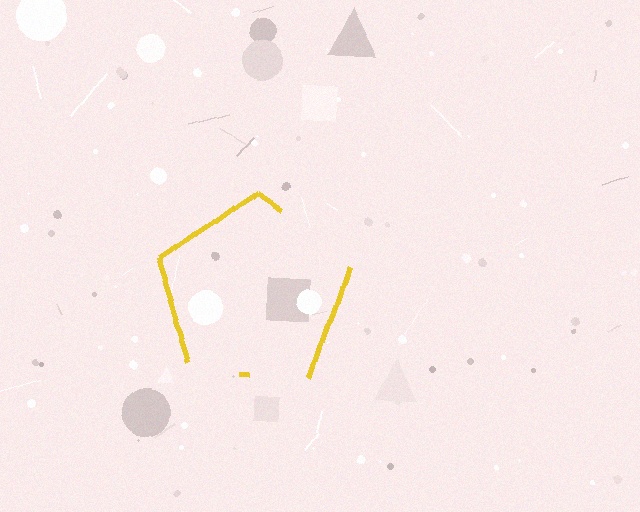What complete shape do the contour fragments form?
The contour fragments form a pentagon.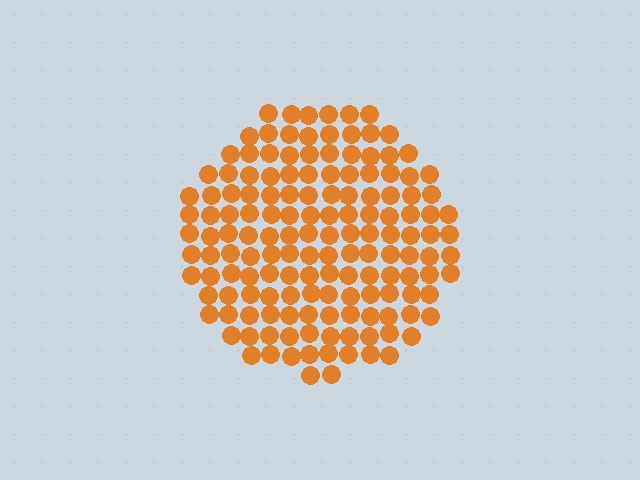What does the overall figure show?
The overall figure shows a circle.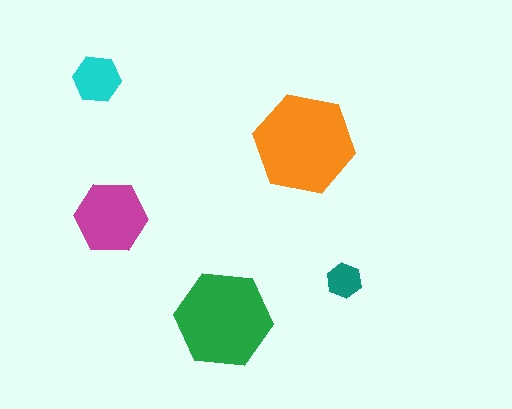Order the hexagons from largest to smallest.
the orange one, the green one, the magenta one, the cyan one, the teal one.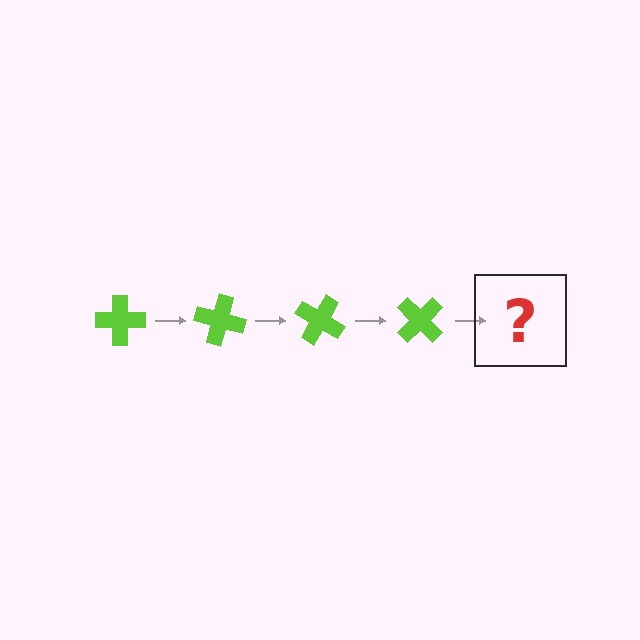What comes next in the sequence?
The next element should be a lime cross rotated 60 degrees.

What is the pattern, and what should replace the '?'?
The pattern is that the cross rotates 15 degrees each step. The '?' should be a lime cross rotated 60 degrees.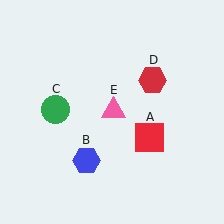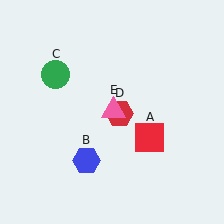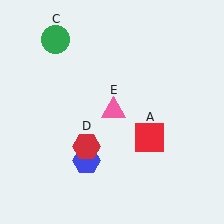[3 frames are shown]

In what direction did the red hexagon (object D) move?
The red hexagon (object D) moved down and to the left.